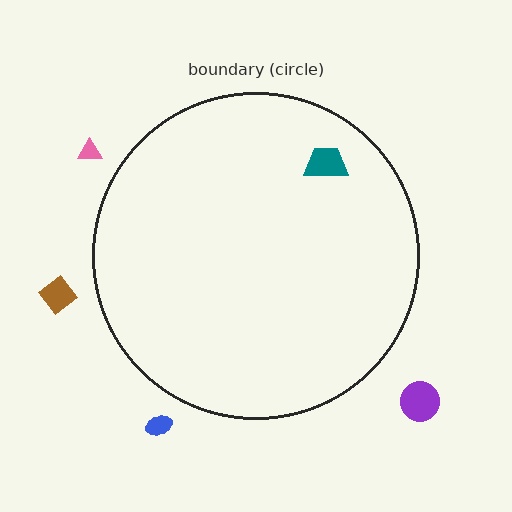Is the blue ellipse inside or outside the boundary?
Outside.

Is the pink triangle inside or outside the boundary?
Outside.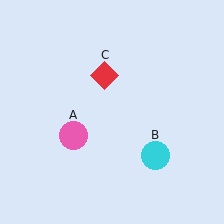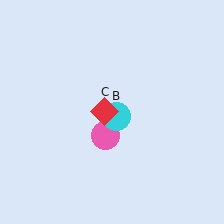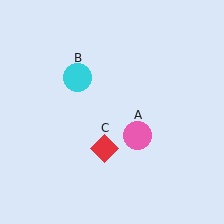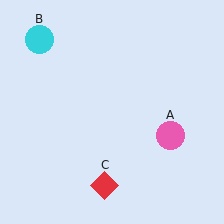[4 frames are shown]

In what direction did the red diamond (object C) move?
The red diamond (object C) moved down.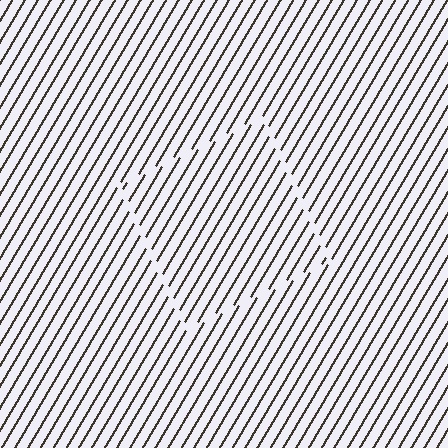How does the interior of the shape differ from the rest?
The interior of the shape contains the same grating, shifted by half a period — the contour is defined by the phase discontinuity where line-ends from the inner and outer gratings abut.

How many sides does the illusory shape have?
4 sides — the line-ends trace a square.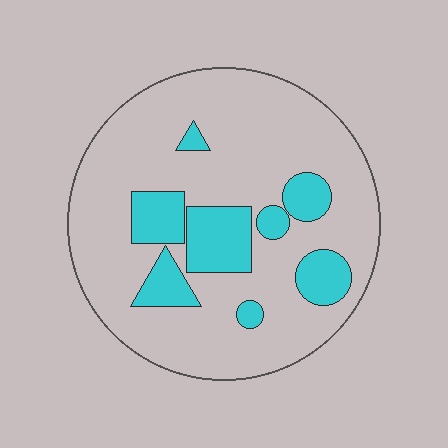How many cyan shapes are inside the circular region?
8.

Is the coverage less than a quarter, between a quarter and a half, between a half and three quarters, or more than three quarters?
Less than a quarter.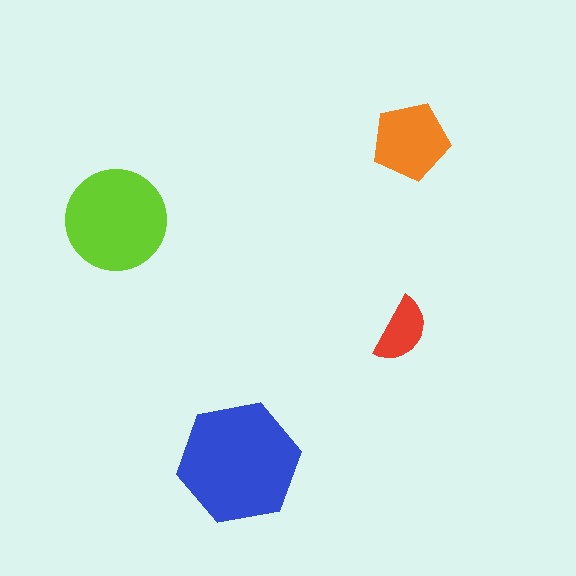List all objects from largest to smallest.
The blue hexagon, the lime circle, the orange pentagon, the red semicircle.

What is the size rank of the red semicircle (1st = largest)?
4th.